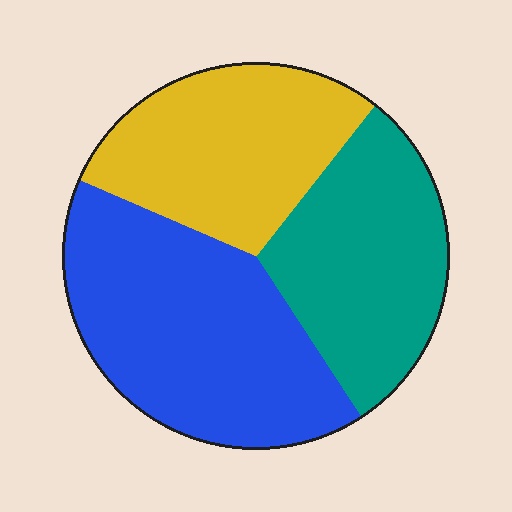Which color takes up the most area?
Blue, at roughly 40%.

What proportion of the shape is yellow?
Yellow covers about 30% of the shape.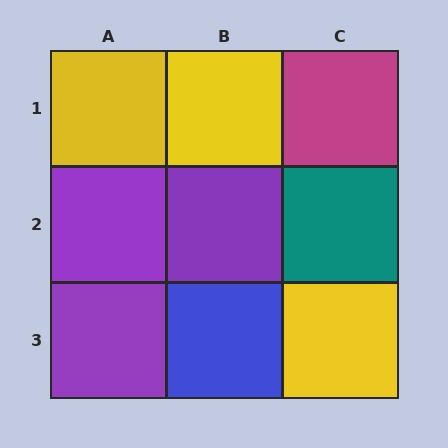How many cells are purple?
3 cells are purple.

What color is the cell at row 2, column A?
Purple.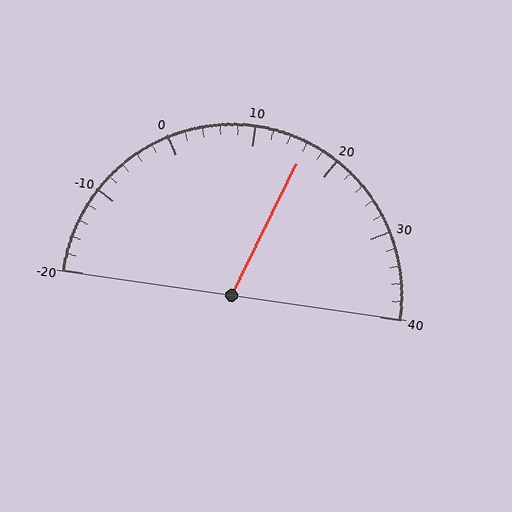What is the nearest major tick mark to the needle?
The nearest major tick mark is 20.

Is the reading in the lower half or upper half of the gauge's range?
The reading is in the upper half of the range (-20 to 40).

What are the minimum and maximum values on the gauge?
The gauge ranges from -20 to 40.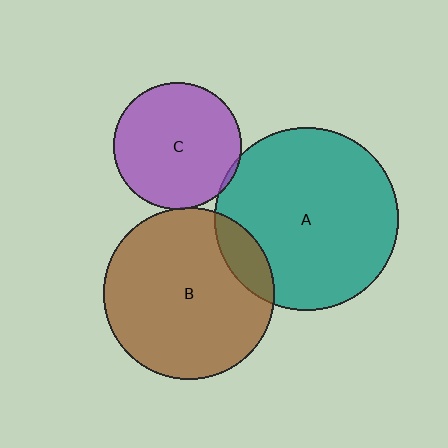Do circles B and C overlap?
Yes.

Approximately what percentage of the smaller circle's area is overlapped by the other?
Approximately 5%.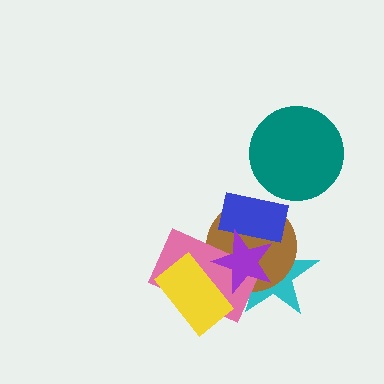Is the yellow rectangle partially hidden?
No, no other shape covers it.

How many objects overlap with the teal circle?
0 objects overlap with the teal circle.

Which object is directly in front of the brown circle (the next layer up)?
The blue rectangle is directly in front of the brown circle.